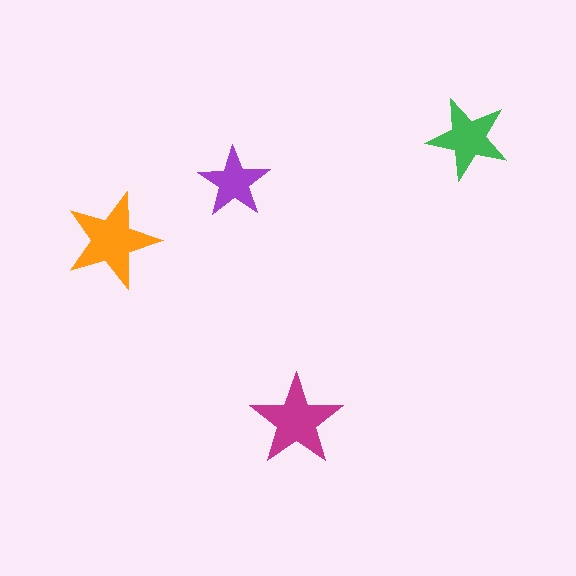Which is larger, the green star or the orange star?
The orange one.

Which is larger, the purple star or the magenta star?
The magenta one.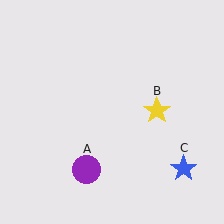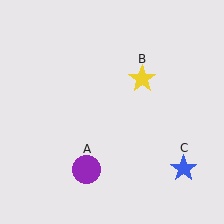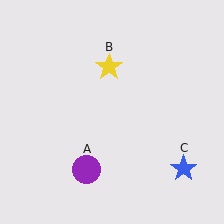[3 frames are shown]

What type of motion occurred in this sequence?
The yellow star (object B) rotated counterclockwise around the center of the scene.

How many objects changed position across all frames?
1 object changed position: yellow star (object B).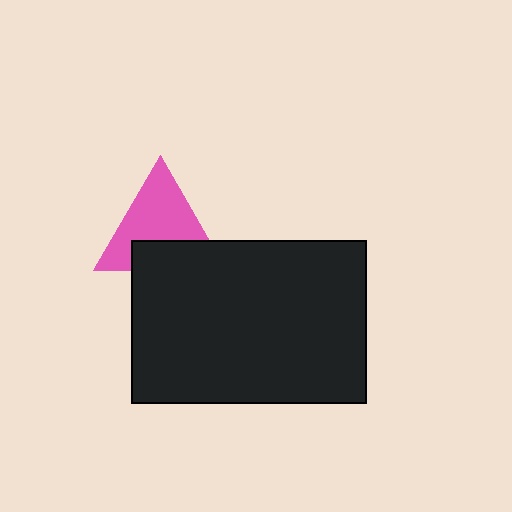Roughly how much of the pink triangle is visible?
About half of it is visible (roughly 65%).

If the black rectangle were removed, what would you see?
You would see the complete pink triangle.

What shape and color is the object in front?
The object in front is a black rectangle.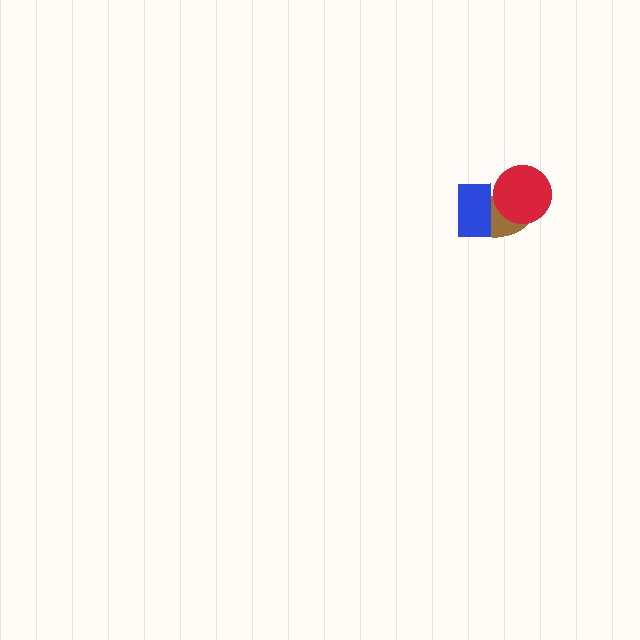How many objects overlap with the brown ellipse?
2 objects overlap with the brown ellipse.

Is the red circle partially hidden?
No, no other shape covers it.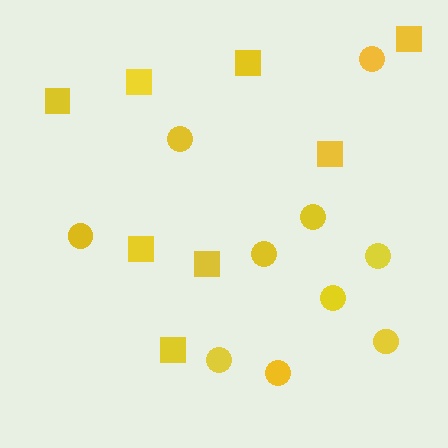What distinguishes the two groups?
There are 2 groups: one group of squares (8) and one group of circles (10).